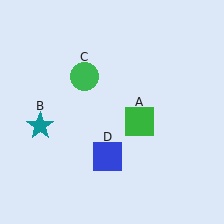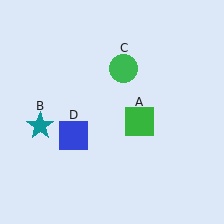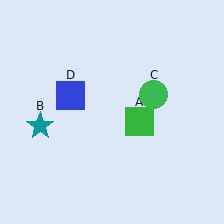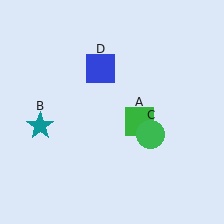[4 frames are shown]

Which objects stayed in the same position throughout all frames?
Green square (object A) and teal star (object B) remained stationary.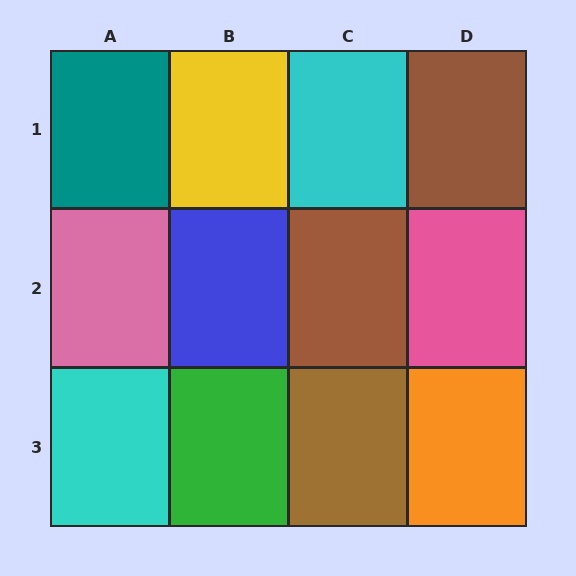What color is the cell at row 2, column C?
Brown.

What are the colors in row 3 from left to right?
Cyan, green, brown, orange.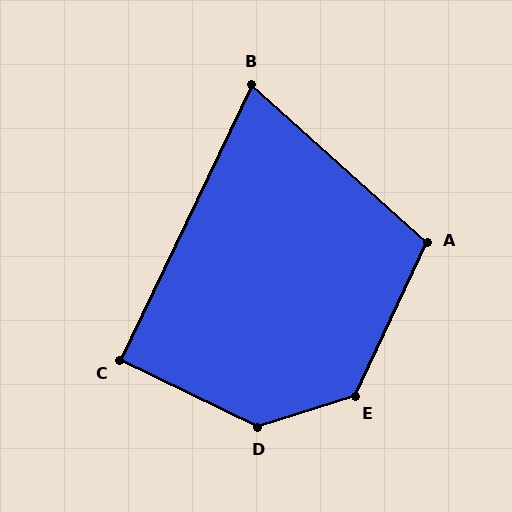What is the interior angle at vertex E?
Approximately 133 degrees (obtuse).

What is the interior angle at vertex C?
Approximately 90 degrees (approximately right).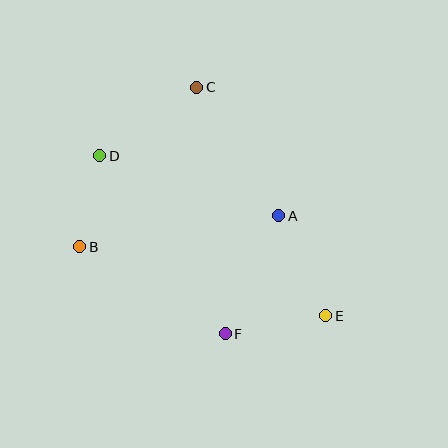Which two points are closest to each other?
Points B and D are closest to each other.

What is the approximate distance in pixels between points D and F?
The distance between D and F is approximately 218 pixels.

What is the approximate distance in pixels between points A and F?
The distance between A and F is approximately 129 pixels.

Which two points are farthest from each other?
Points D and E are farthest from each other.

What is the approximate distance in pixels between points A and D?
The distance between A and D is approximately 189 pixels.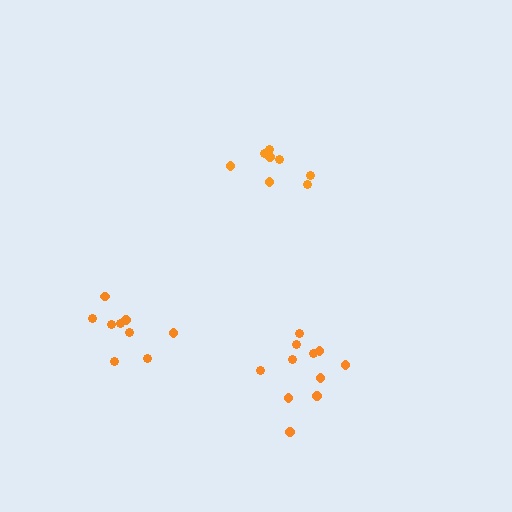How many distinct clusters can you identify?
There are 3 distinct clusters.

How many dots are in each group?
Group 1: 11 dots, Group 2: 9 dots, Group 3: 8 dots (28 total).